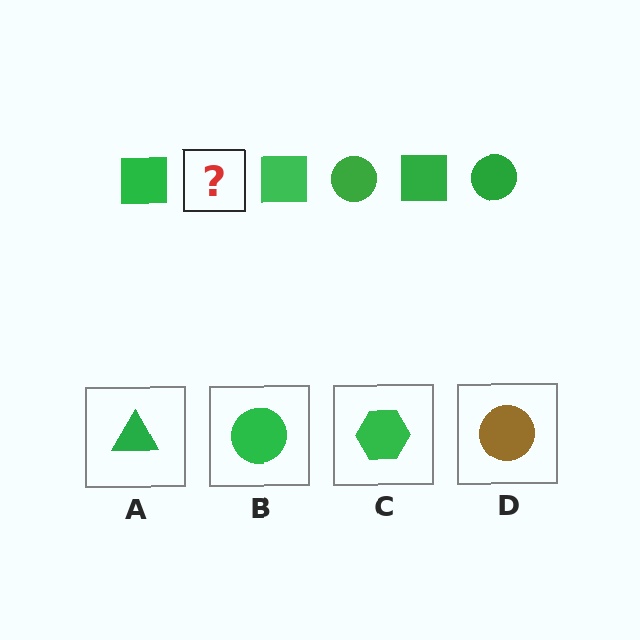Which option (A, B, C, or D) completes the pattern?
B.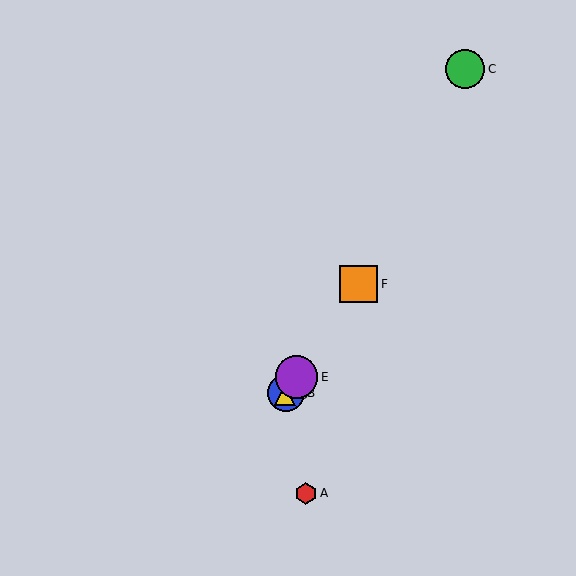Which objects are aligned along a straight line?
Objects B, D, E, F are aligned along a straight line.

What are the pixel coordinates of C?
Object C is at (465, 69).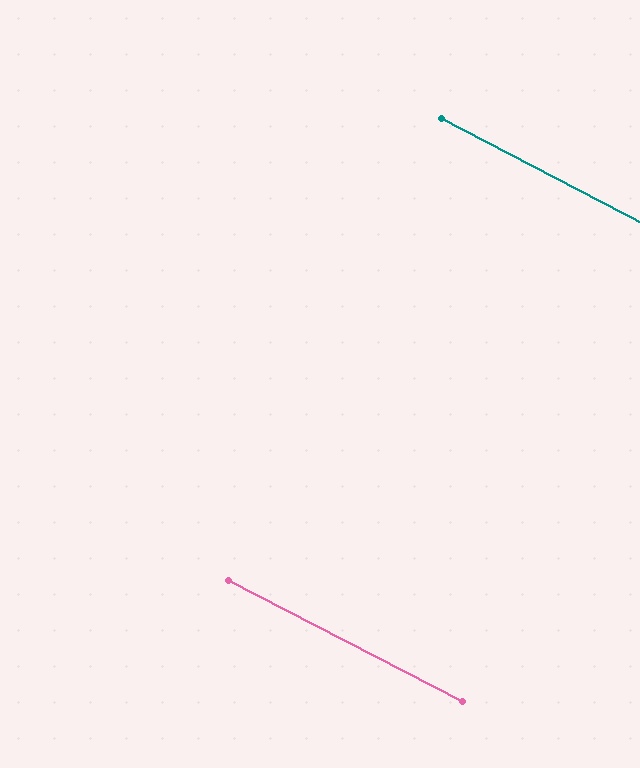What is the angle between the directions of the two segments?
Approximately 0 degrees.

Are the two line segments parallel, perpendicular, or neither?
Parallel — their directions differ by only 0.1°.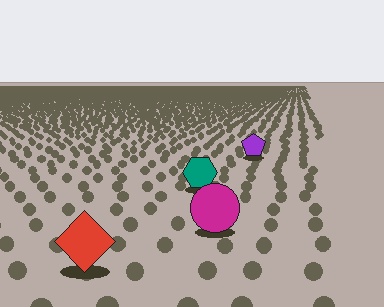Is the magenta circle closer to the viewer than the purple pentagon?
Yes. The magenta circle is closer — you can tell from the texture gradient: the ground texture is coarser near it.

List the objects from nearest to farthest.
From nearest to farthest: the red diamond, the magenta circle, the teal hexagon, the purple pentagon.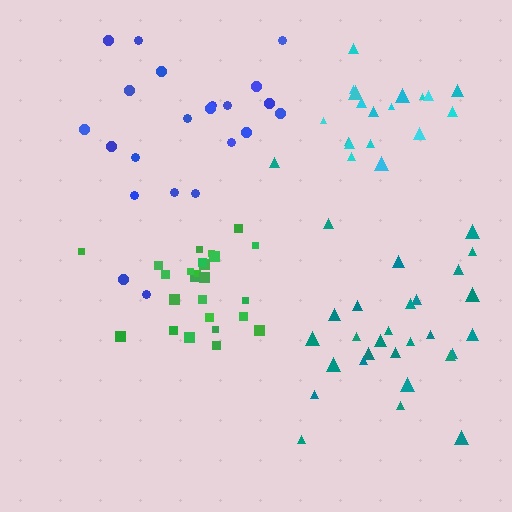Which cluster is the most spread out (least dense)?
Blue.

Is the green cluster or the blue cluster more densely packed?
Green.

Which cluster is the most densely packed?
Green.